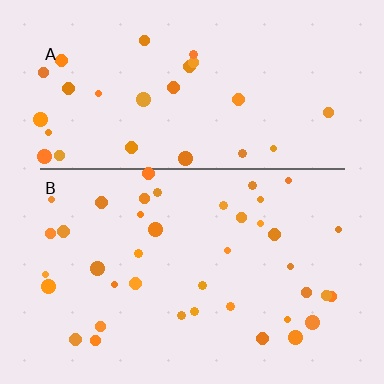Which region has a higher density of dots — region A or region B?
B (the bottom).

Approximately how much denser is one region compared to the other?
Approximately 1.4× — region B over region A.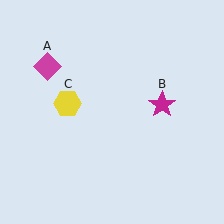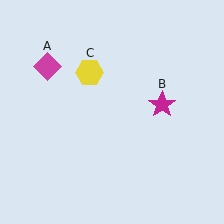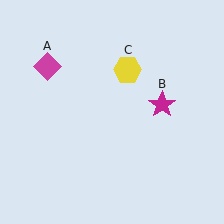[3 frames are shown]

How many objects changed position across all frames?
1 object changed position: yellow hexagon (object C).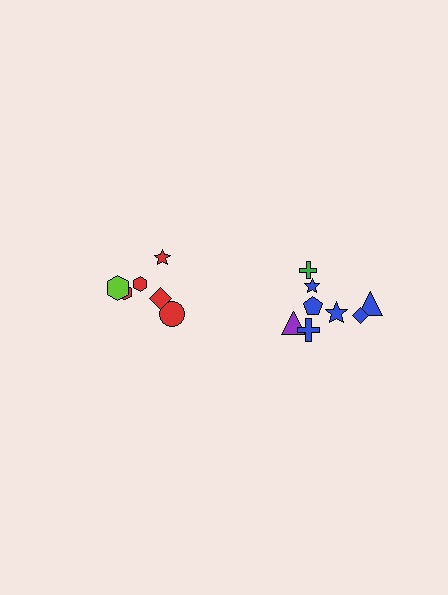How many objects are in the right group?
There are 8 objects.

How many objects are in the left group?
There are 6 objects.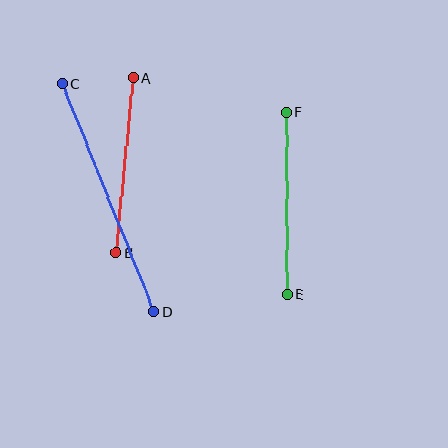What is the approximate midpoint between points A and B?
The midpoint is at approximately (125, 165) pixels.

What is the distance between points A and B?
The distance is approximately 176 pixels.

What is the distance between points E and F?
The distance is approximately 182 pixels.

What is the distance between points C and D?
The distance is approximately 246 pixels.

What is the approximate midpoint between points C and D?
The midpoint is at approximately (108, 197) pixels.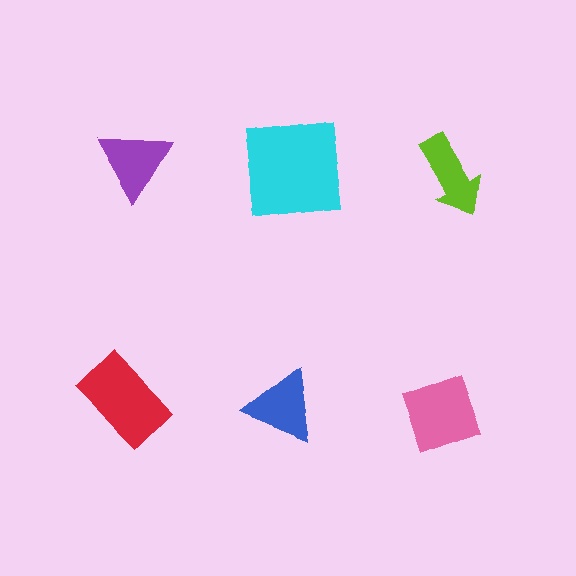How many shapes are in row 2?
3 shapes.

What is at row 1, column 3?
A lime arrow.